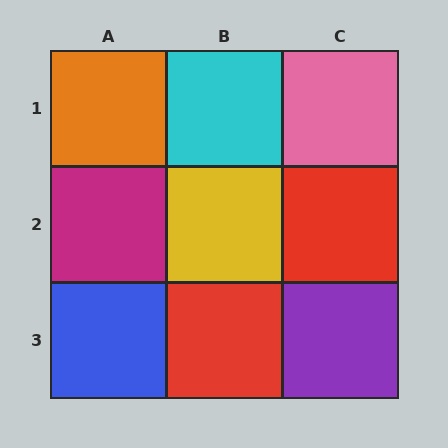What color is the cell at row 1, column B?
Cyan.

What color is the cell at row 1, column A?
Orange.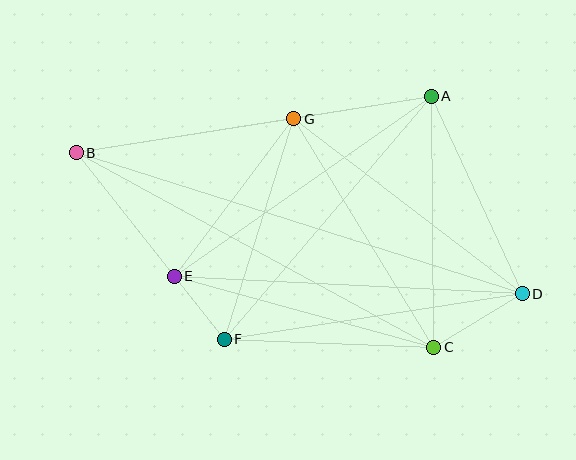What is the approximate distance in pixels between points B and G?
The distance between B and G is approximately 220 pixels.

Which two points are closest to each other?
Points E and F are closest to each other.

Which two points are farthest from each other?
Points B and D are farthest from each other.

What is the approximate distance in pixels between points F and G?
The distance between F and G is approximately 231 pixels.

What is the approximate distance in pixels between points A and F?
The distance between A and F is approximately 319 pixels.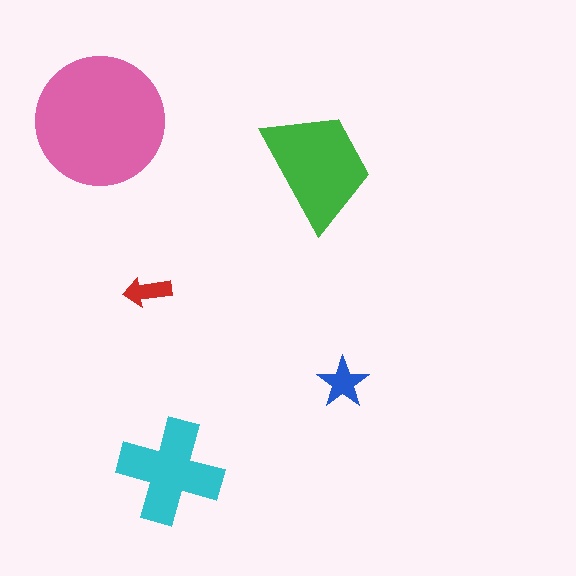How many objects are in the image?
There are 5 objects in the image.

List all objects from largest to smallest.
The pink circle, the green trapezoid, the cyan cross, the blue star, the red arrow.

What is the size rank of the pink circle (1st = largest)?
1st.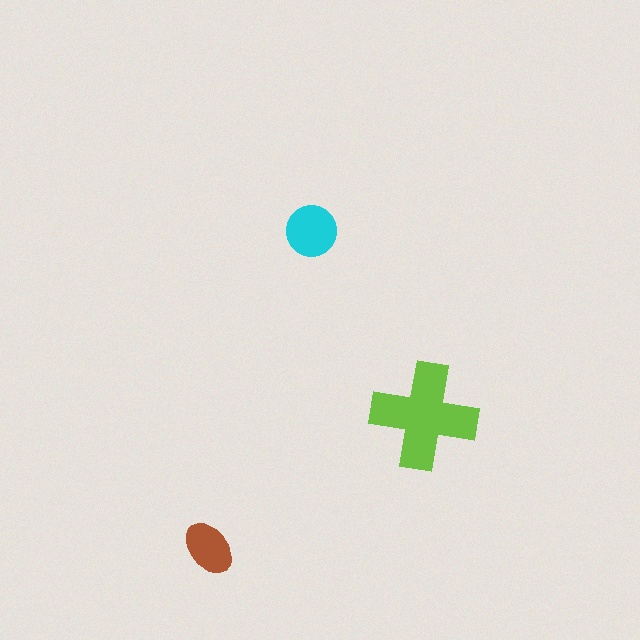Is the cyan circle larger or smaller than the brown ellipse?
Larger.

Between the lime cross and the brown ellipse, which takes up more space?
The lime cross.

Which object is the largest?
The lime cross.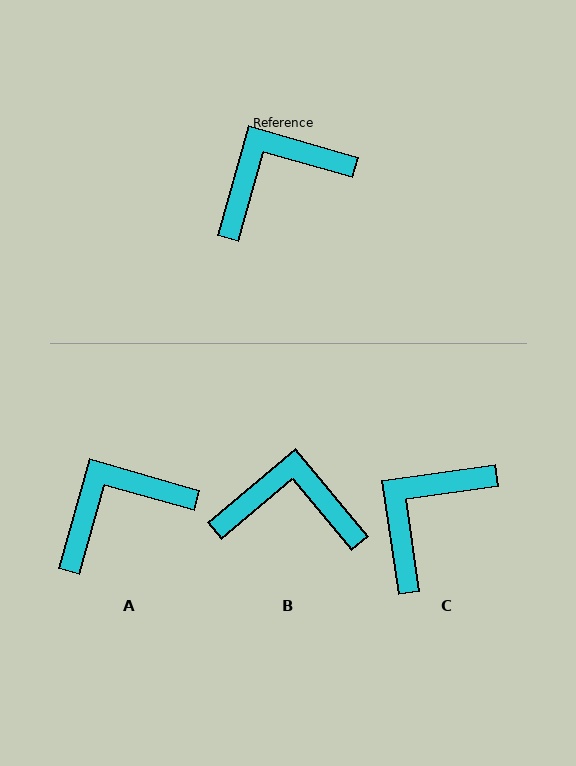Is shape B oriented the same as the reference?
No, it is off by about 34 degrees.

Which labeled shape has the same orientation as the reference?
A.